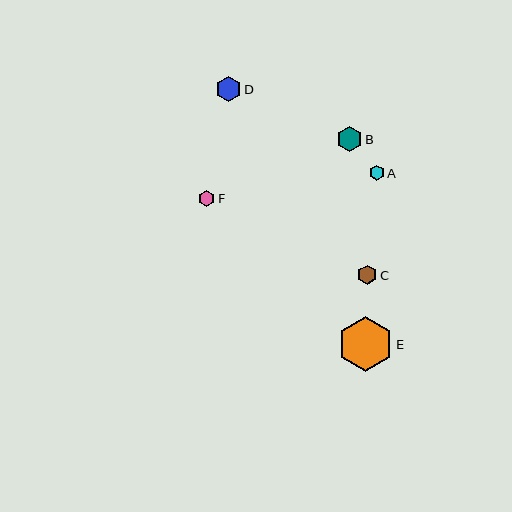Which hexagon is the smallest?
Hexagon A is the smallest with a size of approximately 15 pixels.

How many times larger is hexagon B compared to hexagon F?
Hexagon B is approximately 1.5 times the size of hexagon F.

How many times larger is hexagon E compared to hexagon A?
Hexagon E is approximately 3.6 times the size of hexagon A.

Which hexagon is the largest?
Hexagon E is the largest with a size of approximately 55 pixels.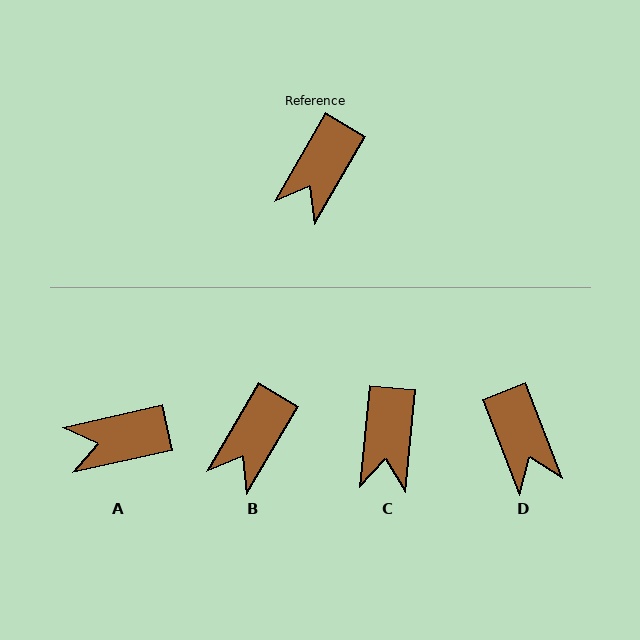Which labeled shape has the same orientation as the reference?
B.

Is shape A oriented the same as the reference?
No, it is off by about 47 degrees.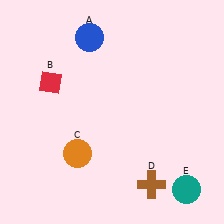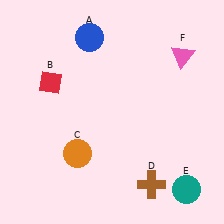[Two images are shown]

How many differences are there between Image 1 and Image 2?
There is 1 difference between the two images.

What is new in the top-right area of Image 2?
A pink triangle (F) was added in the top-right area of Image 2.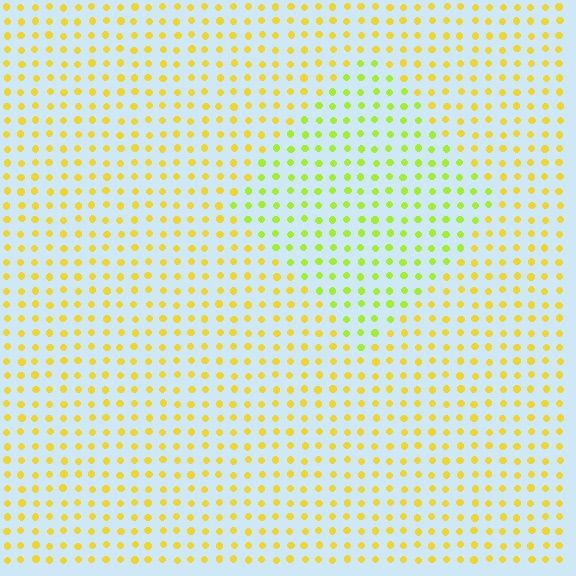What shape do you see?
I see a diamond.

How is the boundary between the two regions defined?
The boundary is defined purely by a slight shift in hue (about 32 degrees). Spacing, size, and orientation are identical on both sides.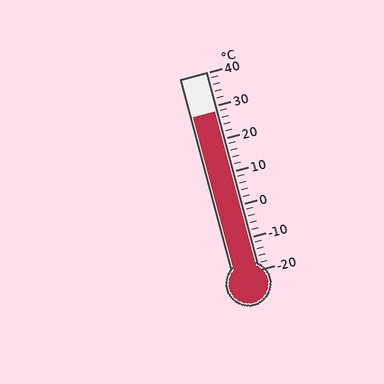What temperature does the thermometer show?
The thermometer shows approximately 28°C.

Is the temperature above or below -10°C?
The temperature is above -10°C.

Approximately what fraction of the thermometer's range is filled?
The thermometer is filled to approximately 80% of its range.